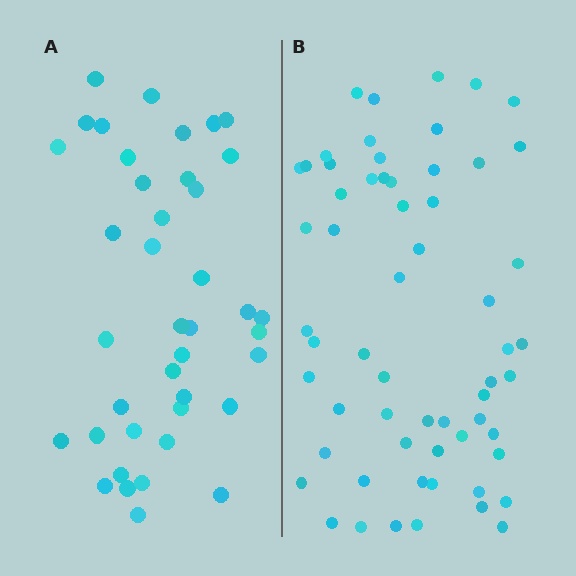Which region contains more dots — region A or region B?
Region B (the right region) has more dots.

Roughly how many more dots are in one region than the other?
Region B has approximately 20 more dots than region A.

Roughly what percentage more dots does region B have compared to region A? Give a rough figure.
About 50% more.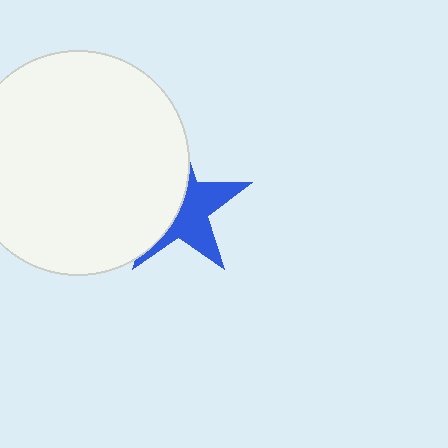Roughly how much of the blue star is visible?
About half of it is visible (roughly 48%).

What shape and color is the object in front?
The object in front is a white circle.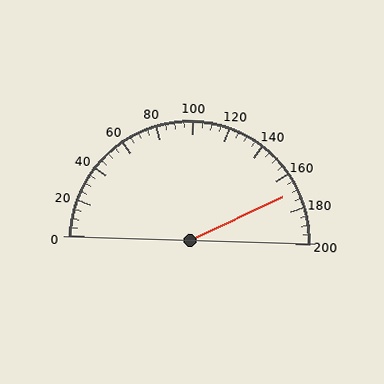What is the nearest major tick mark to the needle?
The nearest major tick mark is 160.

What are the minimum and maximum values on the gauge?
The gauge ranges from 0 to 200.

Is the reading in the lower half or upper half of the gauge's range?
The reading is in the upper half of the range (0 to 200).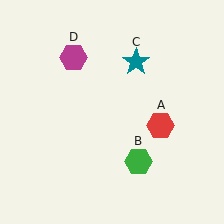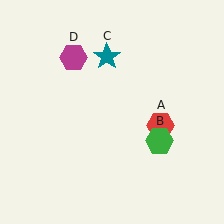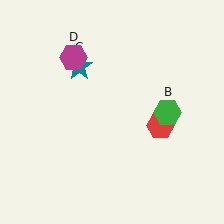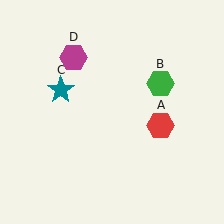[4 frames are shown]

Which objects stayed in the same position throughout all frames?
Red hexagon (object A) and magenta hexagon (object D) remained stationary.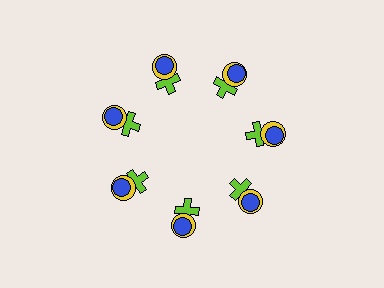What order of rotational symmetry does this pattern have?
This pattern has 7-fold rotational symmetry.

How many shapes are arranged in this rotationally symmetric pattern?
There are 21 shapes, arranged in 7 groups of 3.